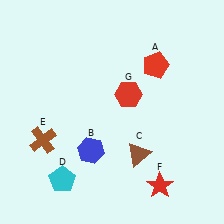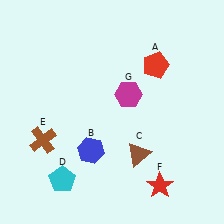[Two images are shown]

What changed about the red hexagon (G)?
In Image 1, G is red. In Image 2, it changed to magenta.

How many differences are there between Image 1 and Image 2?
There is 1 difference between the two images.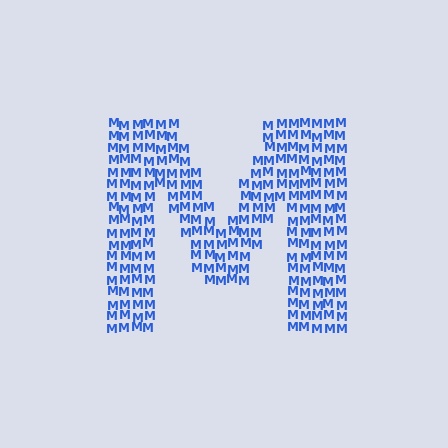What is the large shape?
The large shape is the letter M.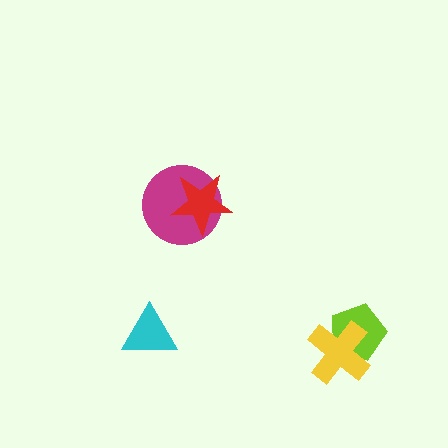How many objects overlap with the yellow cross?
1 object overlaps with the yellow cross.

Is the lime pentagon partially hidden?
Yes, it is partially covered by another shape.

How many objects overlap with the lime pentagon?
1 object overlaps with the lime pentagon.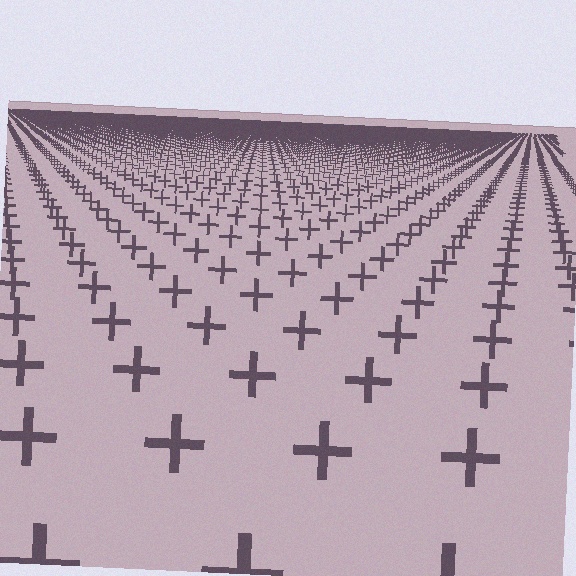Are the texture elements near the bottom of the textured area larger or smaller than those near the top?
Larger. Near the bottom, elements are closer to the viewer and appear at a bigger on-screen size.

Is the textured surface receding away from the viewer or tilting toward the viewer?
The surface is receding away from the viewer. Texture elements get smaller and denser toward the top.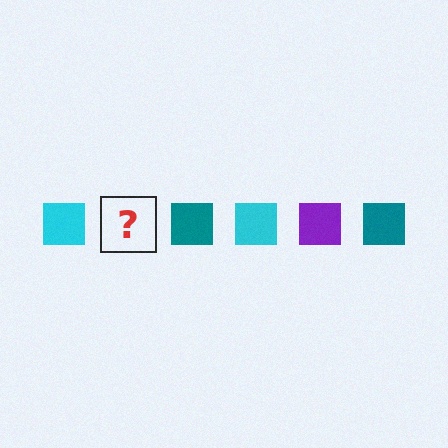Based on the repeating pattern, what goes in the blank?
The blank should be a purple square.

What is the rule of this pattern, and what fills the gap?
The rule is that the pattern cycles through cyan, purple, teal squares. The gap should be filled with a purple square.